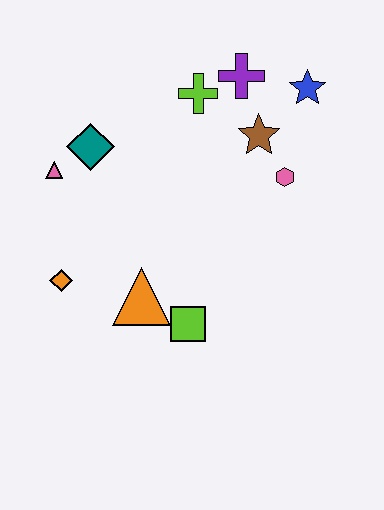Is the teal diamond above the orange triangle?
Yes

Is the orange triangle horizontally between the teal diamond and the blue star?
Yes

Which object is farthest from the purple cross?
The orange diamond is farthest from the purple cross.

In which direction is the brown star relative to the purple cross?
The brown star is below the purple cross.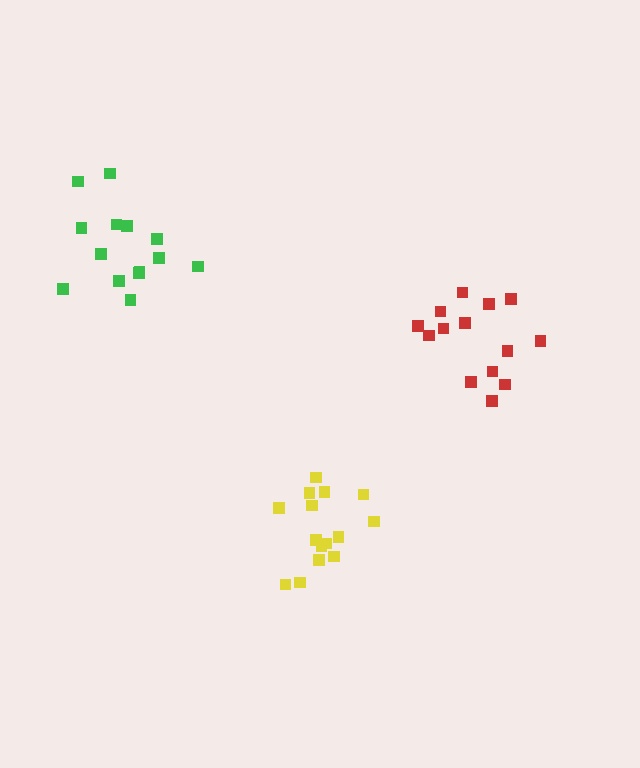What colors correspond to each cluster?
The clusters are colored: red, yellow, green.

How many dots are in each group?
Group 1: 14 dots, Group 2: 15 dots, Group 3: 14 dots (43 total).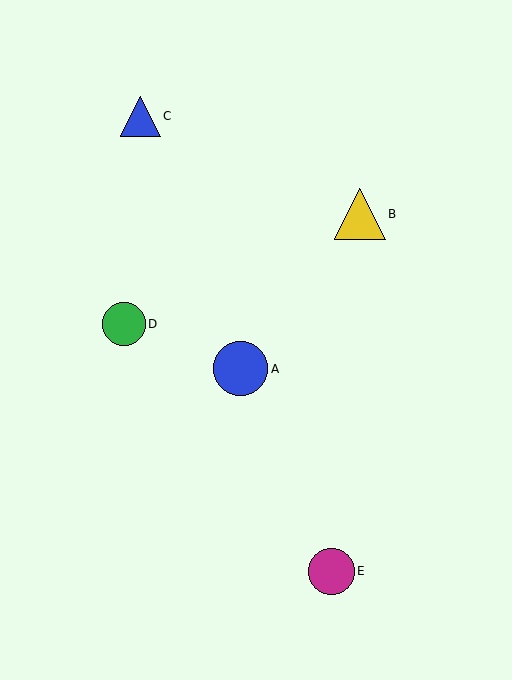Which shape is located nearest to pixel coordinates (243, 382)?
The blue circle (labeled A) at (241, 369) is nearest to that location.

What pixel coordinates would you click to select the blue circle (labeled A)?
Click at (241, 369) to select the blue circle A.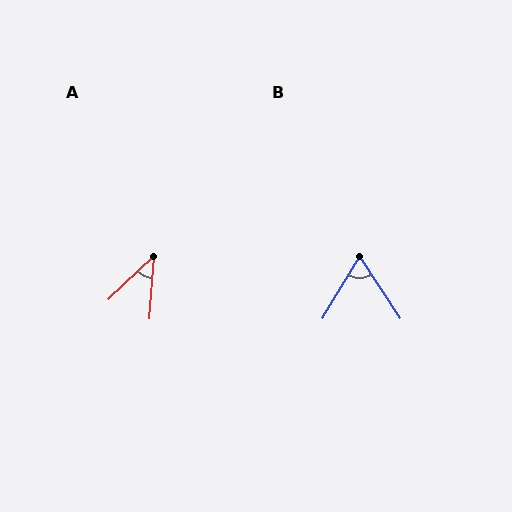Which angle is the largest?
B, at approximately 64 degrees.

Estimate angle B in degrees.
Approximately 64 degrees.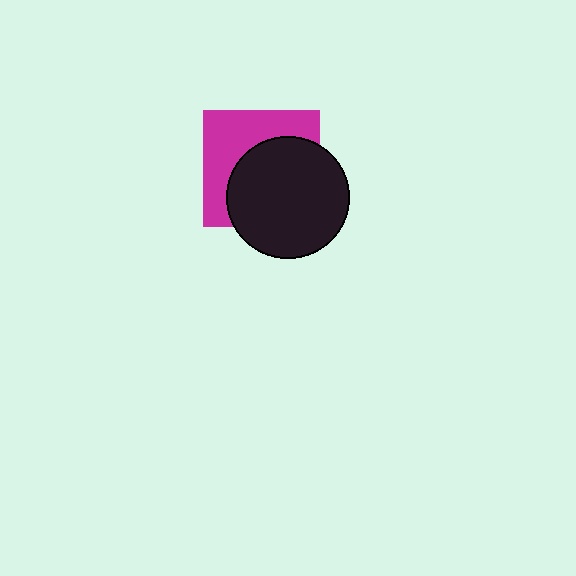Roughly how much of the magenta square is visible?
A small part of it is visible (roughly 45%).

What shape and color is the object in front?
The object in front is a black circle.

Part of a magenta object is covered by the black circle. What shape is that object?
It is a square.